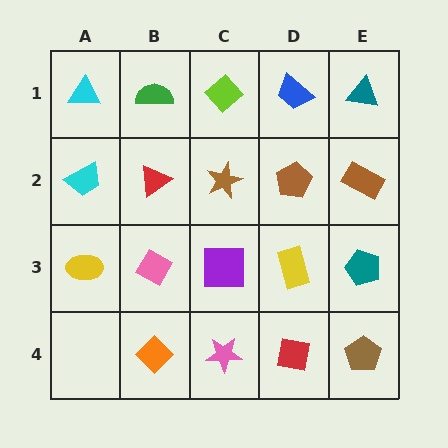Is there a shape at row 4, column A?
No, that cell is empty.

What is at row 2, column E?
A brown rectangle.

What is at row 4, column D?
A red square.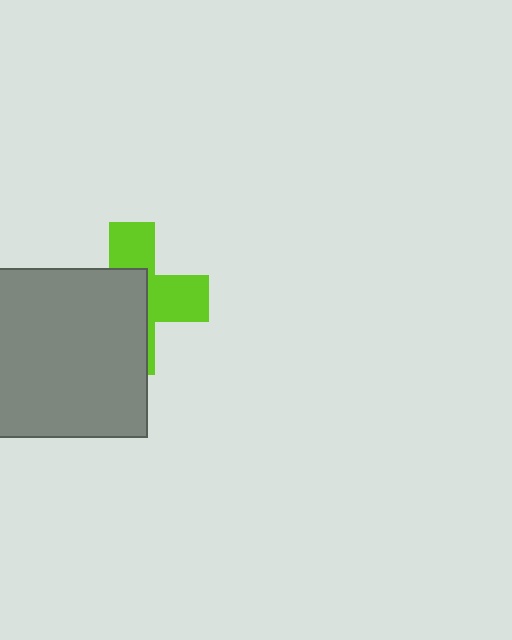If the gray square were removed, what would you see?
You would see the complete lime cross.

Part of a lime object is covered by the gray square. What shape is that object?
It is a cross.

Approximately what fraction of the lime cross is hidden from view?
Roughly 55% of the lime cross is hidden behind the gray square.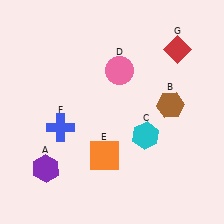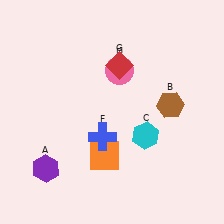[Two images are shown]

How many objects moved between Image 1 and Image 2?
2 objects moved between the two images.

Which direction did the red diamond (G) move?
The red diamond (G) moved left.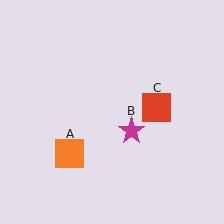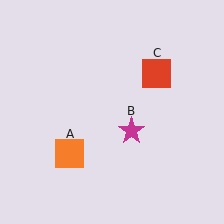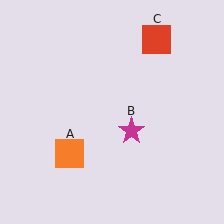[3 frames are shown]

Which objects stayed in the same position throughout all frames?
Orange square (object A) and magenta star (object B) remained stationary.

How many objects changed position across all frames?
1 object changed position: red square (object C).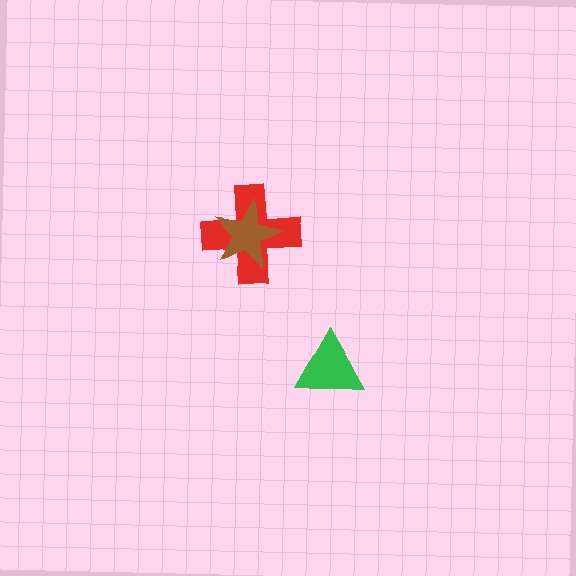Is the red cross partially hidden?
Yes, it is partially covered by another shape.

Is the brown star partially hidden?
No, no other shape covers it.